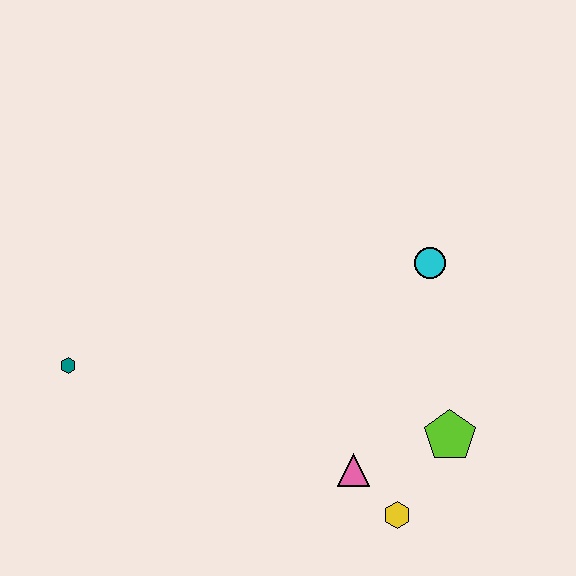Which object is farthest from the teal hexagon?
The lime pentagon is farthest from the teal hexagon.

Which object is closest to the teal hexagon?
The pink triangle is closest to the teal hexagon.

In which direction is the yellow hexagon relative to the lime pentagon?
The yellow hexagon is below the lime pentagon.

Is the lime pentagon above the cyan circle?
No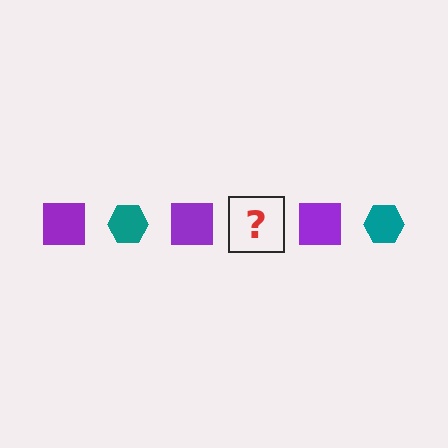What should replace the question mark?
The question mark should be replaced with a teal hexagon.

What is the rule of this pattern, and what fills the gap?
The rule is that the pattern alternates between purple square and teal hexagon. The gap should be filled with a teal hexagon.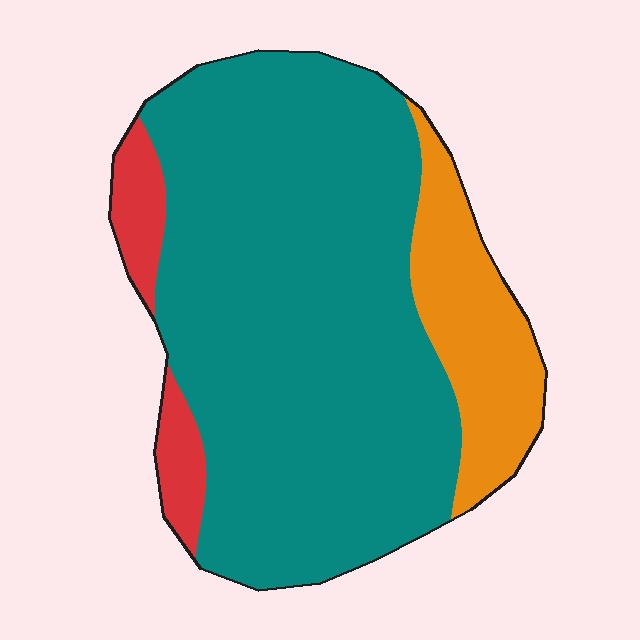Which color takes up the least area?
Red, at roughly 10%.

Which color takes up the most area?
Teal, at roughly 75%.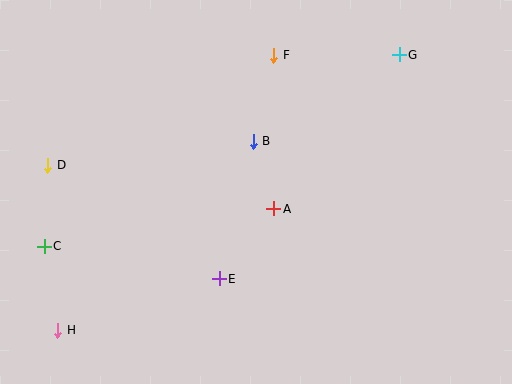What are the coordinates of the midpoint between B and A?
The midpoint between B and A is at (264, 175).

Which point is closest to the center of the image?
Point A at (274, 209) is closest to the center.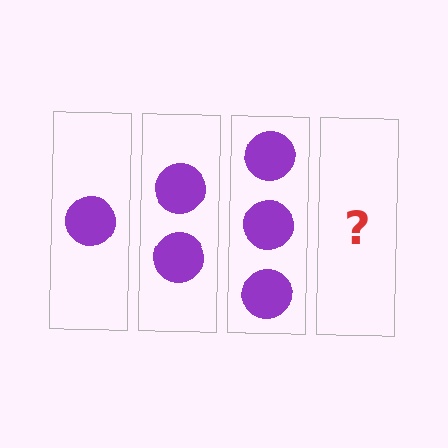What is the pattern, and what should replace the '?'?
The pattern is that each step adds one more circle. The '?' should be 4 circles.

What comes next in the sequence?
The next element should be 4 circles.